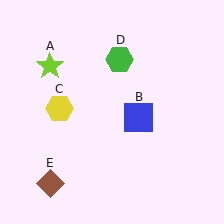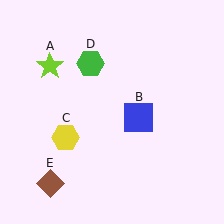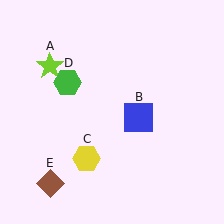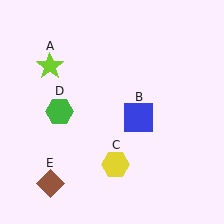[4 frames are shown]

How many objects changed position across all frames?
2 objects changed position: yellow hexagon (object C), green hexagon (object D).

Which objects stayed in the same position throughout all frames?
Lime star (object A) and blue square (object B) and brown diamond (object E) remained stationary.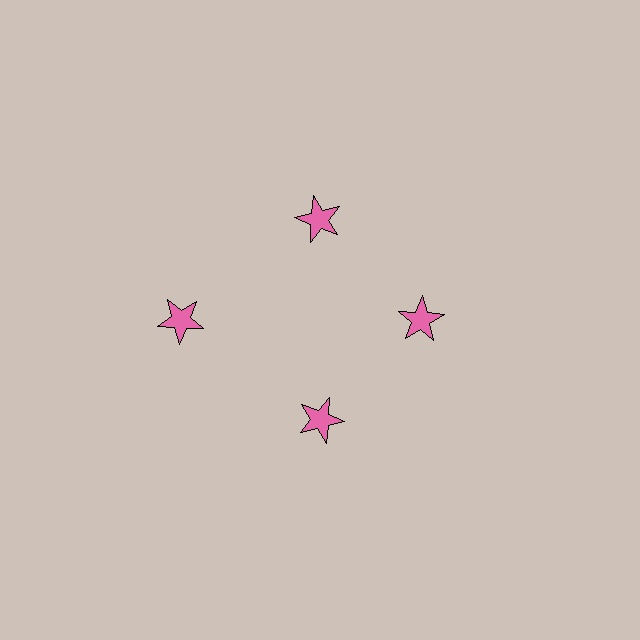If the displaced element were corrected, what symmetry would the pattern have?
It would have 4-fold rotational symmetry — the pattern would map onto itself every 90 degrees.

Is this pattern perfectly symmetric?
No. The 4 pink stars are arranged in a ring, but one element near the 9 o'clock position is pushed outward from the center, breaking the 4-fold rotational symmetry.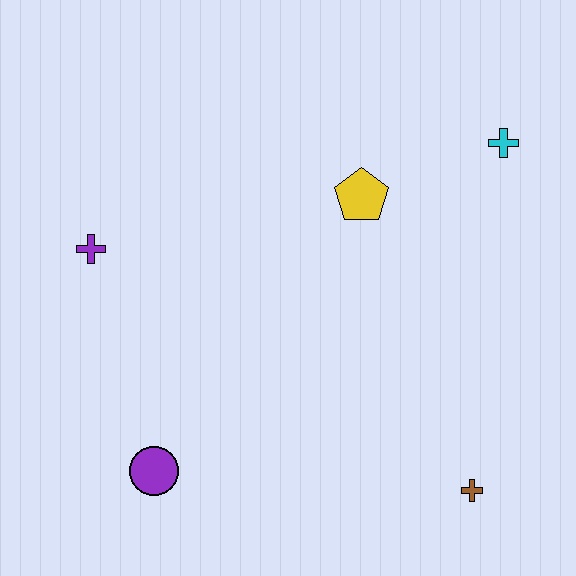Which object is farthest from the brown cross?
The purple cross is farthest from the brown cross.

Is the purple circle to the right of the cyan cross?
No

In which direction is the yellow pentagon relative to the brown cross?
The yellow pentagon is above the brown cross.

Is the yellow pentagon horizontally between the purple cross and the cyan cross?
Yes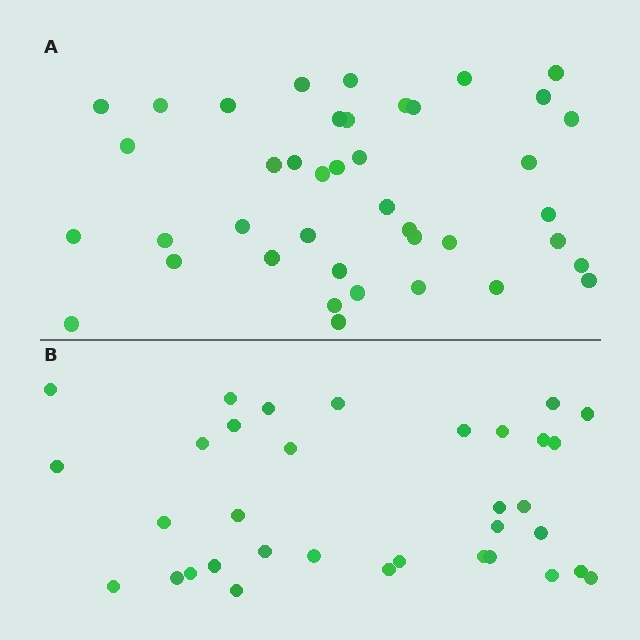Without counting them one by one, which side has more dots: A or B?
Region A (the top region) has more dots.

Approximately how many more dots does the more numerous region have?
Region A has roughly 8 or so more dots than region B.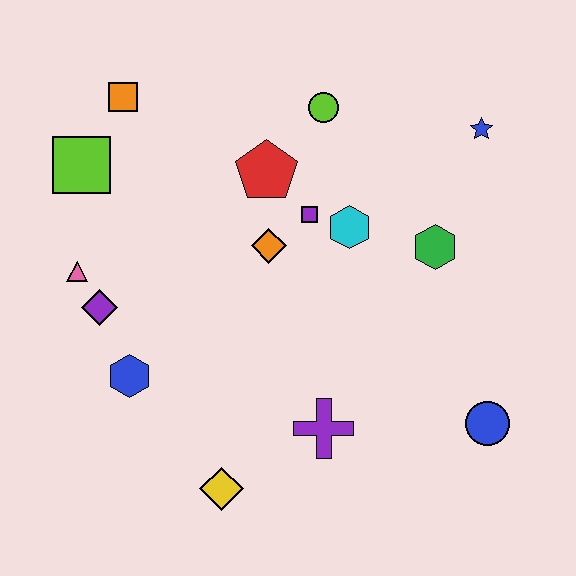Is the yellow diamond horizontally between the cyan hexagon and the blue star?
No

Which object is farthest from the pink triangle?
The blue circle is farthest from the pink triangle.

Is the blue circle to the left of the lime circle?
No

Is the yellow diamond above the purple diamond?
No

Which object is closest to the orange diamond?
The purple square is closest to the orange diamond.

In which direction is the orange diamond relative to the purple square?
The orange diamond is to the left of the purple square.